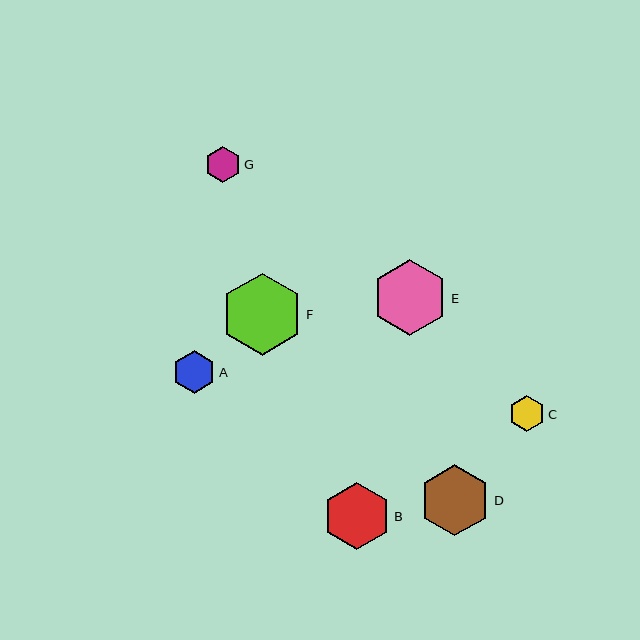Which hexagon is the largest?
Hexagon F is the largest with a size of approximately 82 pixels.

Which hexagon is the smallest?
Hexagon C is the smallest with a size of approximately 36 pixels.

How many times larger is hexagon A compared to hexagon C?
Hexagon A is approximately 1.2 times the size of hexagon C.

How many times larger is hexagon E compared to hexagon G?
Hexagon E is approximately 2.1 times the size of hexagon G.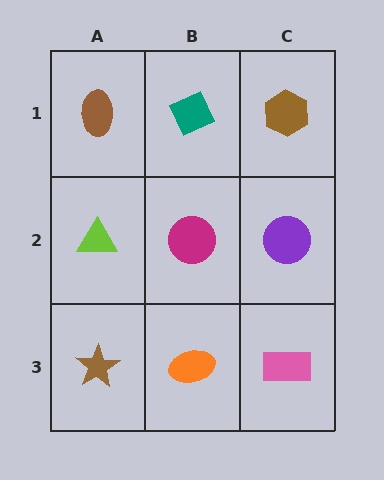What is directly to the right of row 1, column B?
A brown hexagon.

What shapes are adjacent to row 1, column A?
A lime triangle (row 2, column A), a teal diamond (row 1, column B).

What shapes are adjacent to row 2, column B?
A teal diamond (row 1, column B), an orange ellipse (row 3, column B), a lime triangle (row 2, column A), a purple circle (row 2, column C).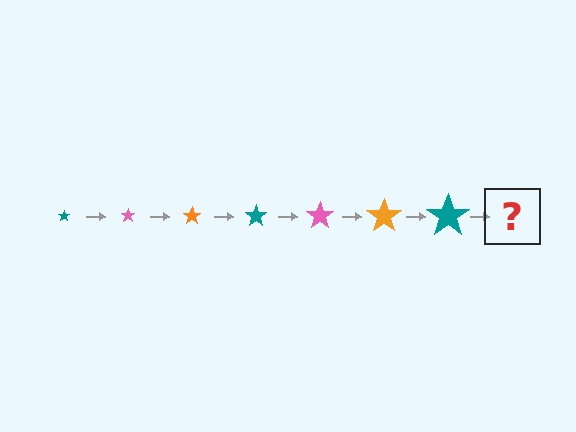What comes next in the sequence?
The next element should be a pink star, larger than the previous one.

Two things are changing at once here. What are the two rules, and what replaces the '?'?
The two rules are that the star grows larger each step and the color cycles through teal, pink, and orange. The '?' should be a pink star, larger than the previous one.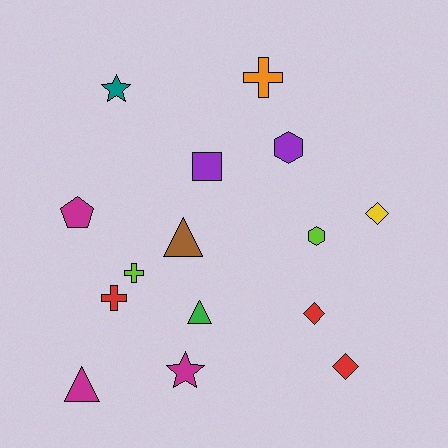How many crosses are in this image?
There are 3 crosses.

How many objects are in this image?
There are 15 objects.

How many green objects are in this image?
There is 1 green object.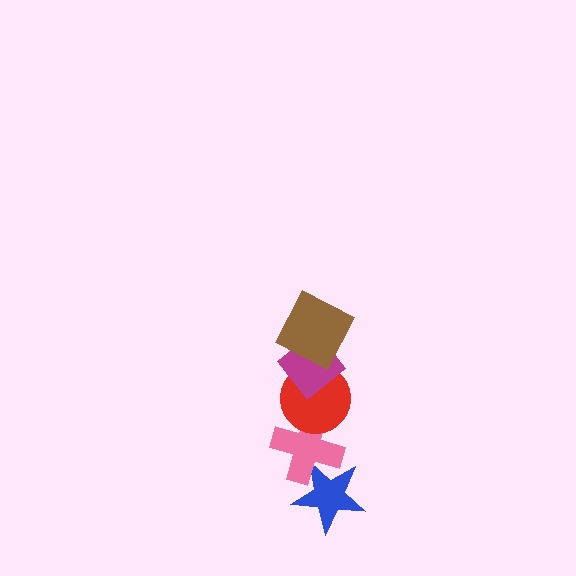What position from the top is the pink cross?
The pink cross is 4th from the top.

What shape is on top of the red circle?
The magenta diamond is on top of the red circle.